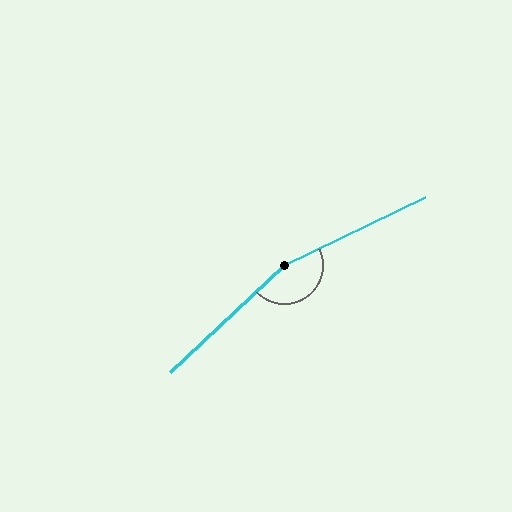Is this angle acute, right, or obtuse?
It is obtuse.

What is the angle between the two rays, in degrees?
Approximately 162 degrees.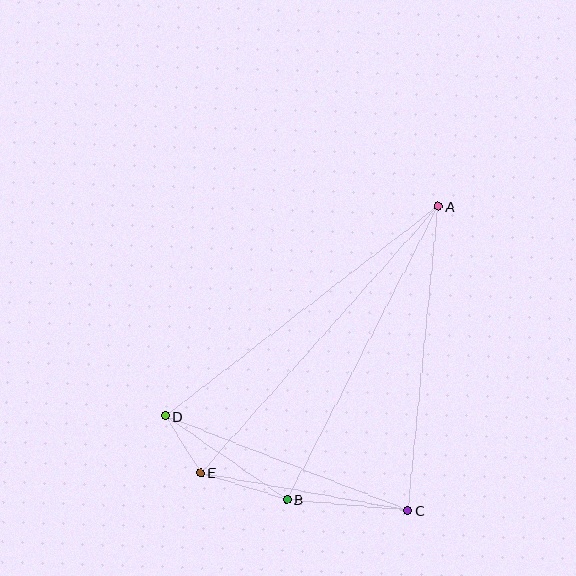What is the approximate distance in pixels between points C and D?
The distance between C and D is approximately 260 pixels.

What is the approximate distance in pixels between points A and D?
The distance between A and D is approximately 344 pixels.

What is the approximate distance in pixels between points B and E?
The distance between B and E is approximately 90 pixels.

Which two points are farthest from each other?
Points A and E are farthest from each other.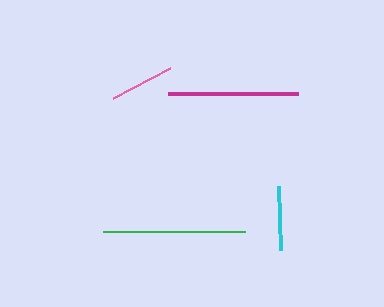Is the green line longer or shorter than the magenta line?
The green line is longer than the magenta line.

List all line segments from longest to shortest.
From longest to shortest: green, magenta, cyan, pink.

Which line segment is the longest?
The green line is the longest at approximately 142 pixels.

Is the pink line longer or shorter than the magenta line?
The magenta line is longer than the pink line.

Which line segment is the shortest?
The pink line is the shortest at approximately 64 pixels.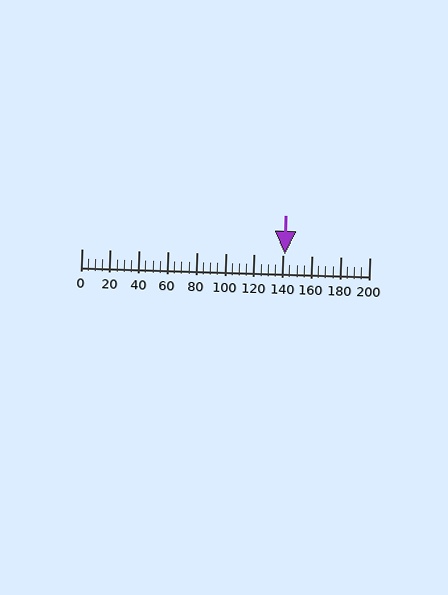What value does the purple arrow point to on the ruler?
The purple arrow points to approximately 141.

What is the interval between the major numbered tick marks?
The major tick marks are spaced 20 units apart.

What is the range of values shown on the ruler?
The ruler shows values from 0 to 200.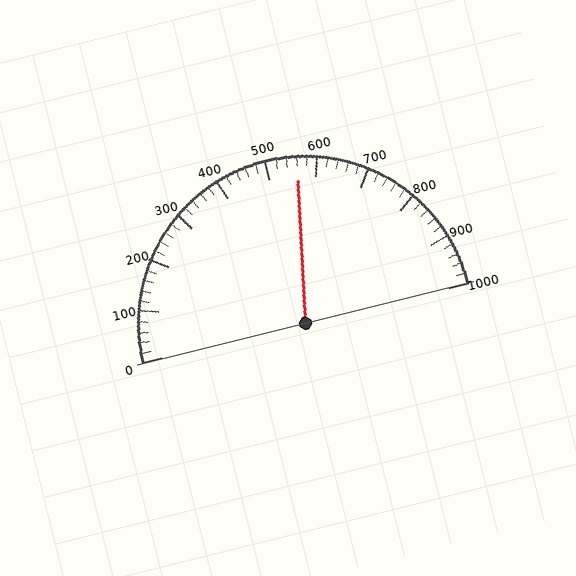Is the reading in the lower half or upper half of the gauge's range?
The reading is in the upper half of the range (0 to 1000).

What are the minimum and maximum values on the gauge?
The gauge ranges from 0 to 1000.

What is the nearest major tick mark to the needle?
The nearest major tick mark is 600.